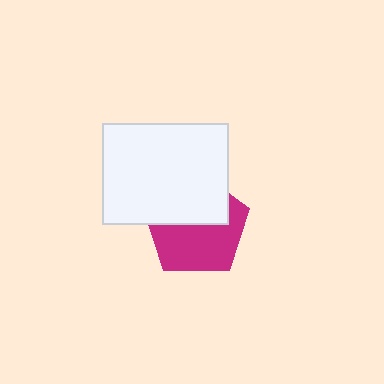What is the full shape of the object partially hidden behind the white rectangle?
The partially hidden object is a magenta pentagon.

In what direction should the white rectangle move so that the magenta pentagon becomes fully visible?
The white rectangle should move up. That is the shortest direction to clear the overlap and leave the magenta pentagon fully visible.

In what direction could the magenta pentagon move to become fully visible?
The magenta pentagon could move down. That would shift it out from behind the white rectangle entirely.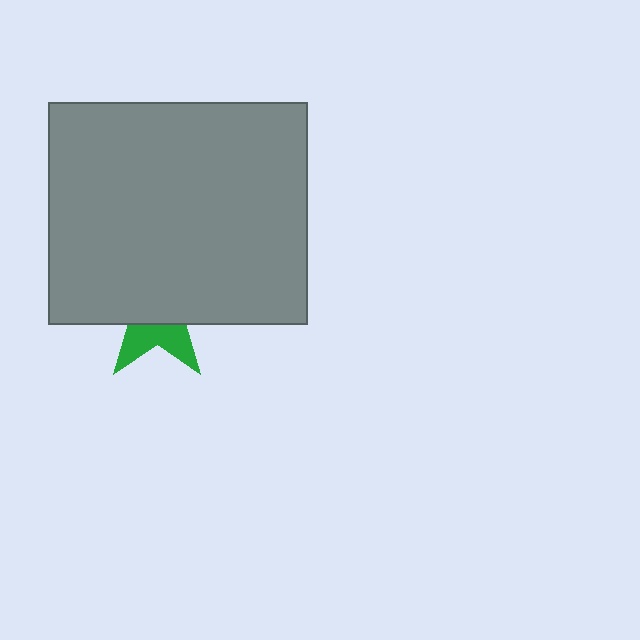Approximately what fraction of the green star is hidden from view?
Roughly 65% of the green star is hidden behind the gray rectangle.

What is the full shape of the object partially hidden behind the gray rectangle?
The partially hidden object is a green star.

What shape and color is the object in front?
The object in front is a gray rectangle.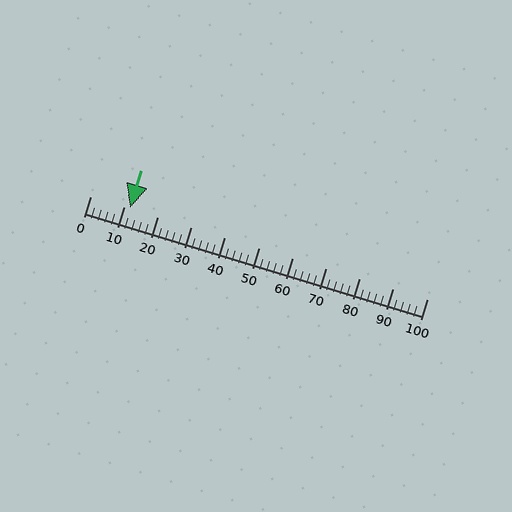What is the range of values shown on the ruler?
The ruler shows values from 0 to 100.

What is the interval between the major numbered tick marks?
The major tick marks are spaced 10 units apart.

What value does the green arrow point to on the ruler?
The green arrow points to approximately 12.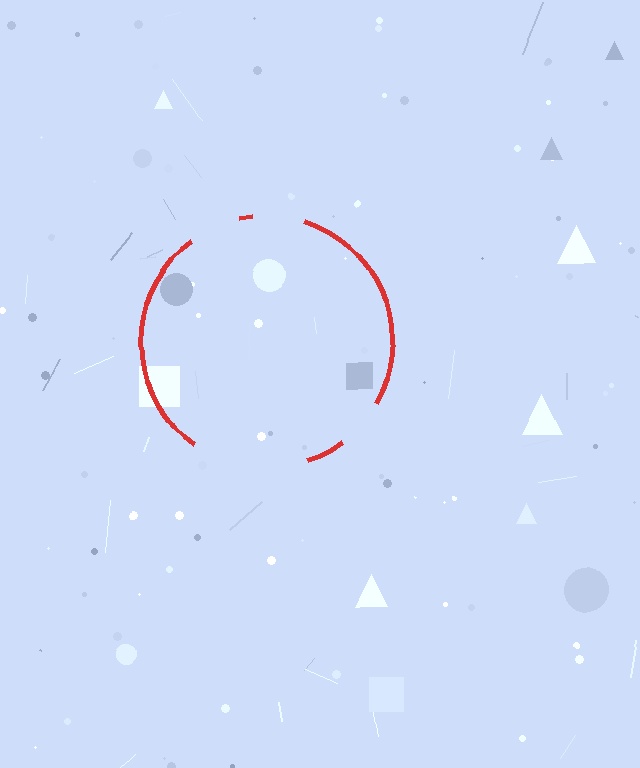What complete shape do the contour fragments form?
The contour fragments form a circle.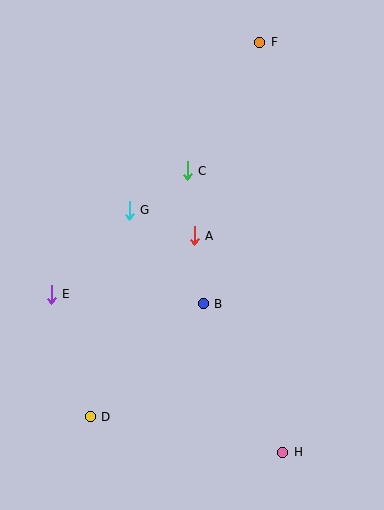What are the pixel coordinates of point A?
Point A is at (194, 236).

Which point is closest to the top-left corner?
Point G is closest to the top-left corner.